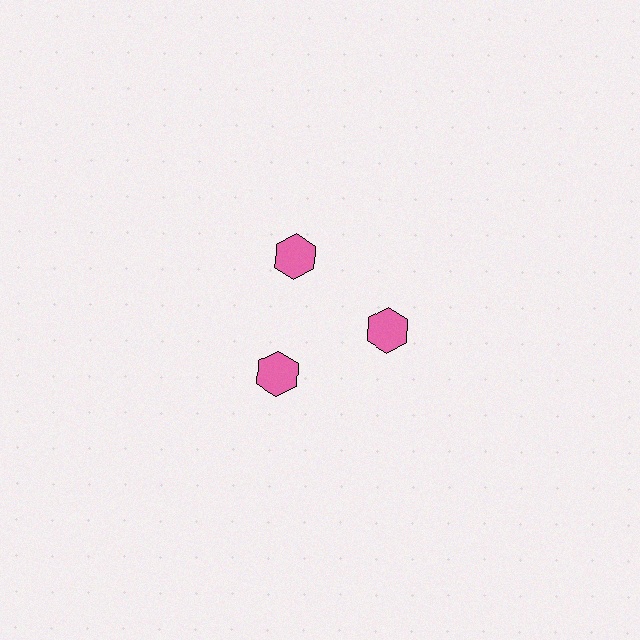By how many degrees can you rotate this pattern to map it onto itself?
The pattern maps onto itself every 120 degrees of rotation.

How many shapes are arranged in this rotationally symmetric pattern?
There are 3 shapes, arranged in 3 groups of 1.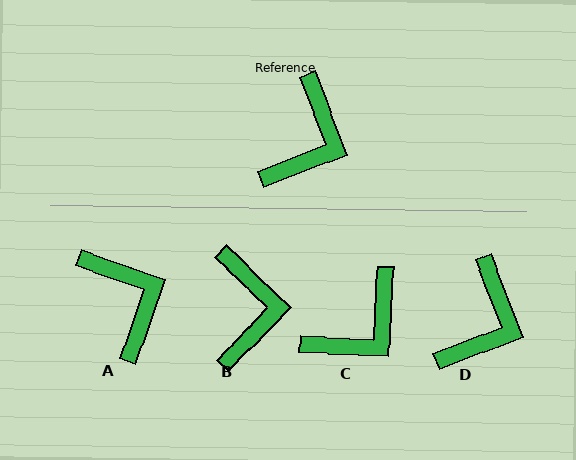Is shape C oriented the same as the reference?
No, it is off by about 24 degrees.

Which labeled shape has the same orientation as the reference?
D.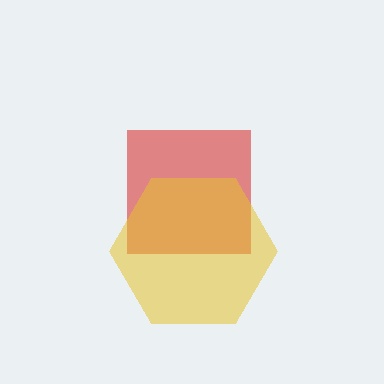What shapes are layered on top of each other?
The layered shapes are: a red square, a yellow hexagon.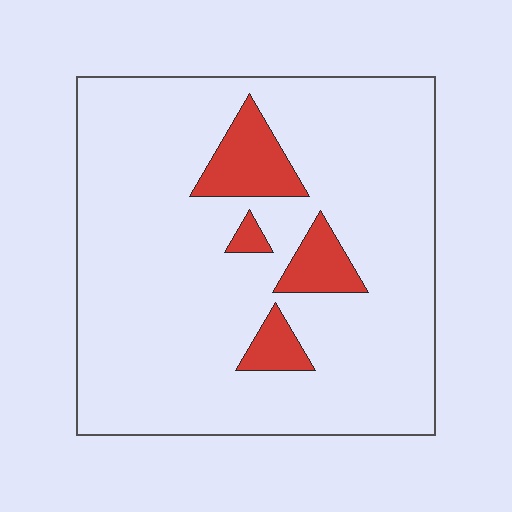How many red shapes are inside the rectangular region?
4.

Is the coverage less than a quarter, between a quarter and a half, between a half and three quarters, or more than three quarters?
Less than a quarter.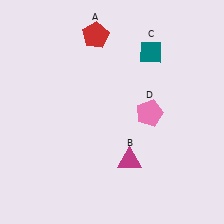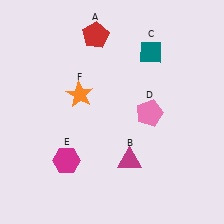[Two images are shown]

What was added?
A magenta hexagon (E), an orange star (F) were added in Image 2.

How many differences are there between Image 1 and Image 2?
There are 2 differences between the two images.